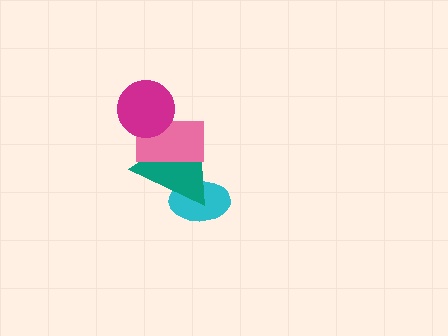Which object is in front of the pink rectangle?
The magenta circle is in front of the pink rectangle.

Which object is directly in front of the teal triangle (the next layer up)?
The pink rectangle is directly in front of the teal triangle.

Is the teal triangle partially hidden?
Yes, it is partially covered by another shape.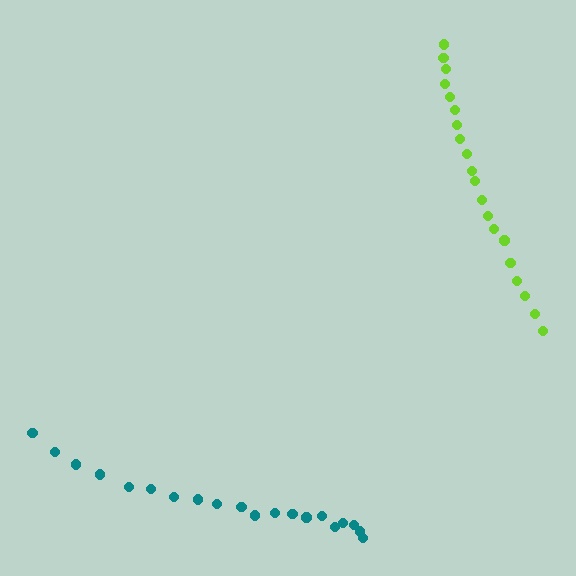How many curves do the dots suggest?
There are 2 distinct paths.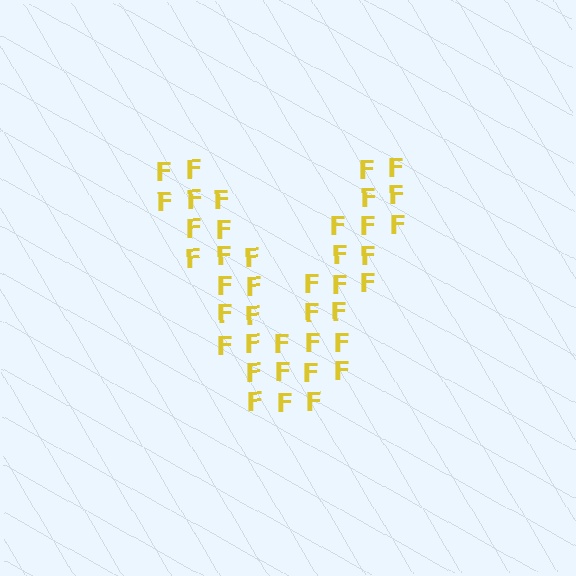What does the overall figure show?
The overall figure shows the letter V.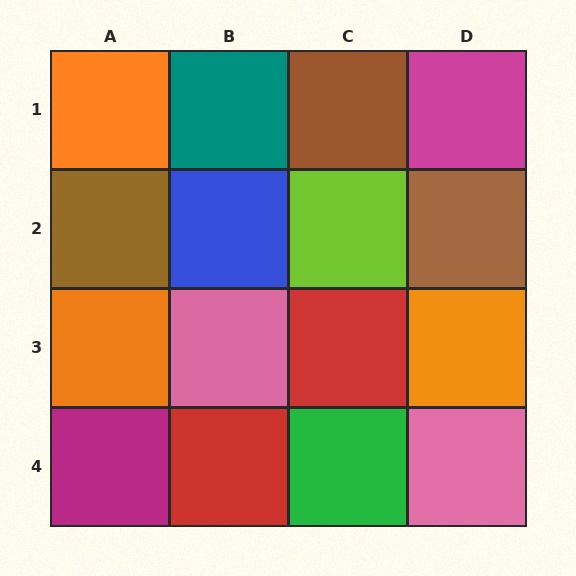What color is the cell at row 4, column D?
Pink.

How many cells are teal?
1 cell is teal.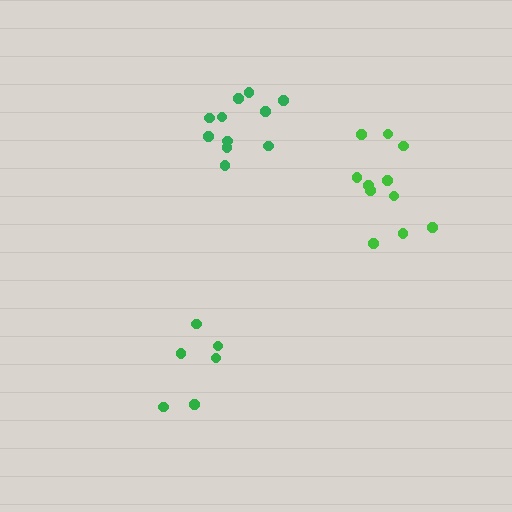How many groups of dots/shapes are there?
There are 3 groups.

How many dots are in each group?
Group 1: 6 dots, Group 2: 11 dots, Group 3: 11 dots (28 total).